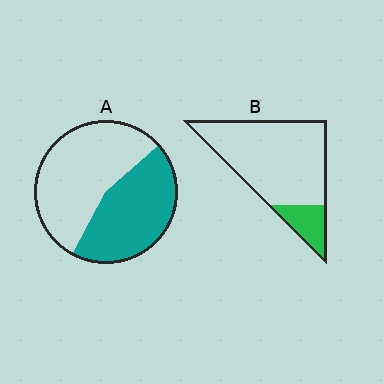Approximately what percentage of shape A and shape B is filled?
A is approximately 45% and B is approximately 15%.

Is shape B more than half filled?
No.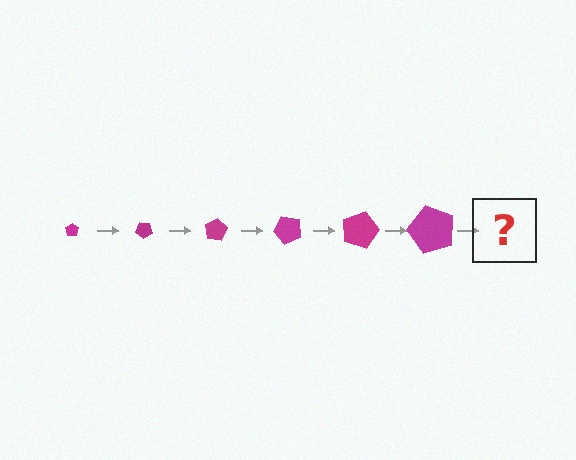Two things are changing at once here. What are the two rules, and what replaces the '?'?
The two rules are that the pentagon grows larger each step and it rotates 40 degrees each step. The '?' should be a pentagon, larger than the previous one and rotated 240 degrees from the start.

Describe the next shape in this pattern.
It should be a pentagon, larger than the previous one and rotated 240 degrees from the start.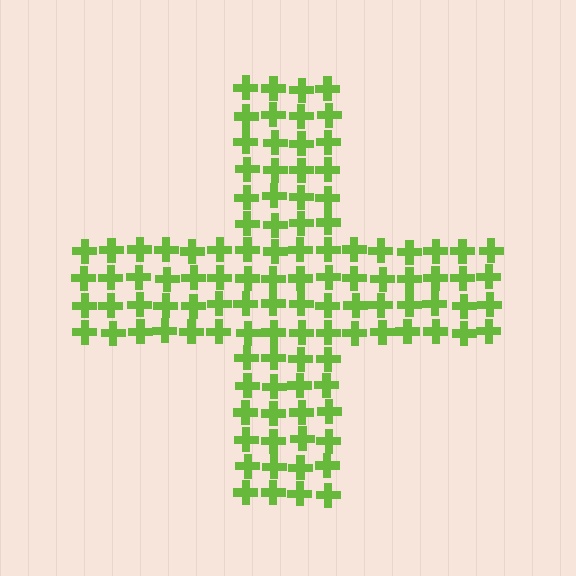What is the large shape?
The large shape is a cross.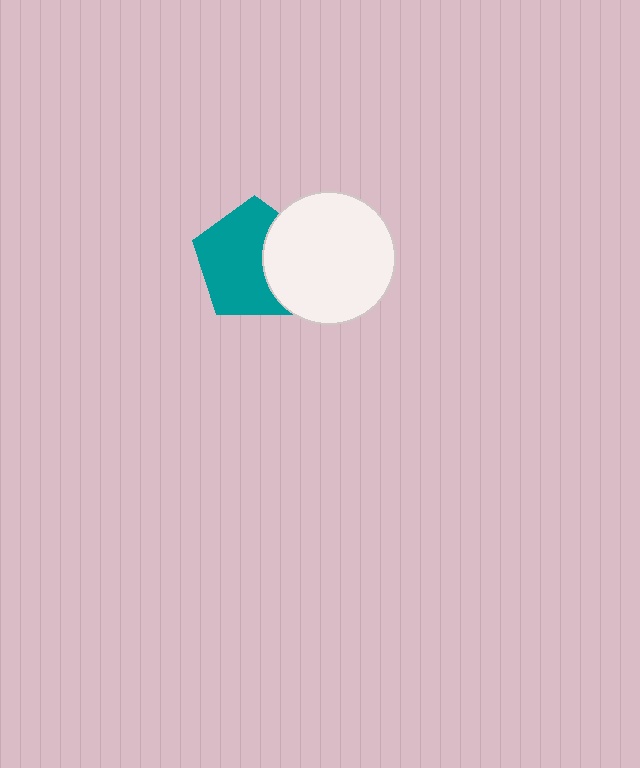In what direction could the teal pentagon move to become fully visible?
The teal pentagon could move left. That would shift it out from behind the white circle entirely.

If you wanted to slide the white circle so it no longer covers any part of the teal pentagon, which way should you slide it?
Slide it right — that is the most direct way to separate the two shapes.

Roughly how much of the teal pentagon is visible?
Most of it is visible (roughly 67%).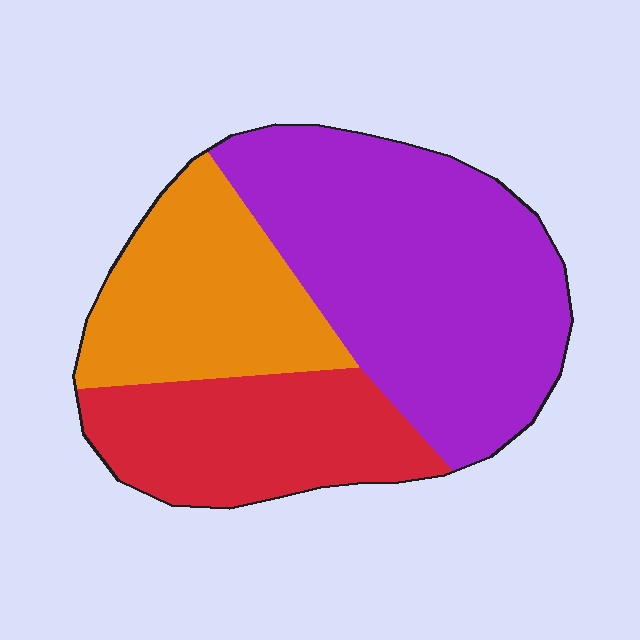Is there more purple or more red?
Purple.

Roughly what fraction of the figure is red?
Red takes up between a sixth and a third of the figure.